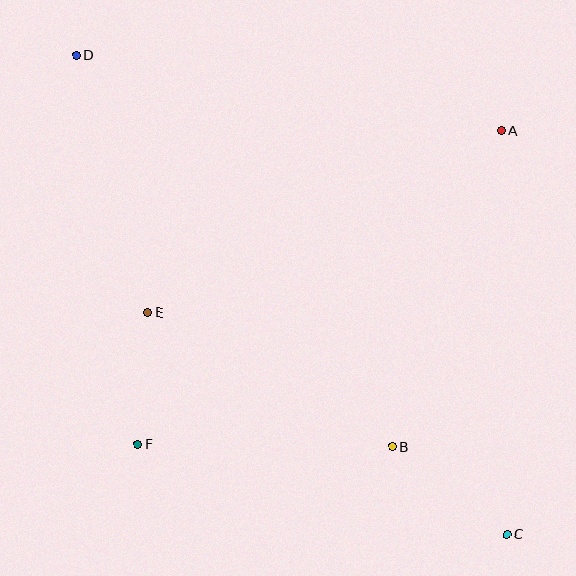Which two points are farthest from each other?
Points C and D are farthest from each other.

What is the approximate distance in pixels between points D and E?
The distance between D and E is approximately 267 pixels.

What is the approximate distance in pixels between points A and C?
The distance between A and C is approximately 404 pixels.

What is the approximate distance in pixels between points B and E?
The distance between B and E is approximately 279 pixels.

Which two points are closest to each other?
Points E and F are closest to each other.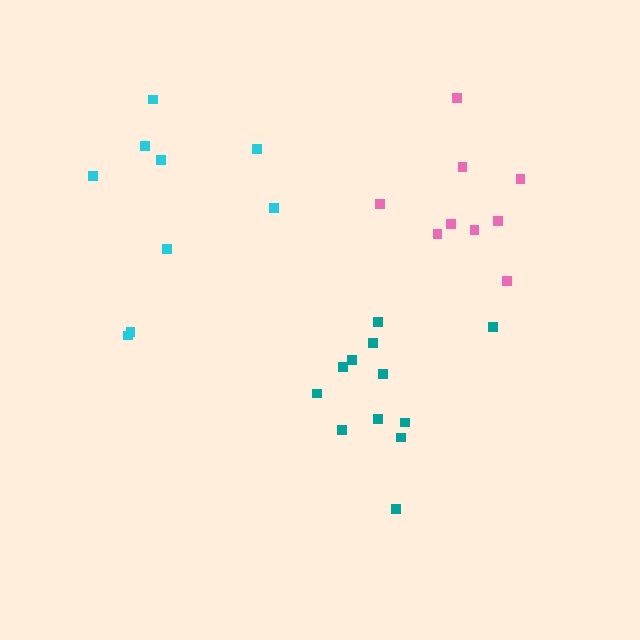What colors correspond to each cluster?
The clusters are colored: pink, cyan, teal.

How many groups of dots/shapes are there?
There are 3 groups.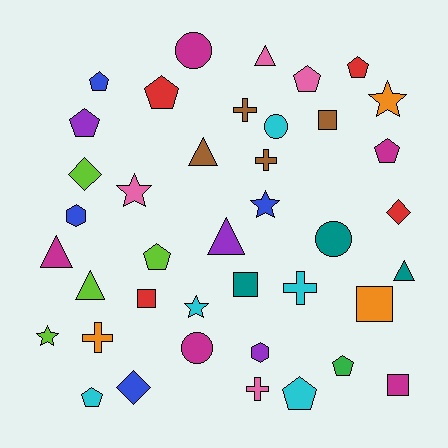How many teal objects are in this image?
There are 3 teal objects.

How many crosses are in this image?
There are 5 crosses.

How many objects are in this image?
There are 40 objects.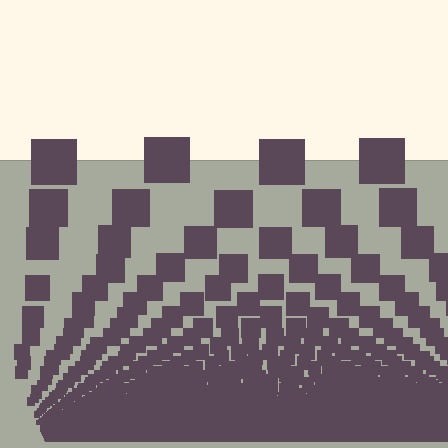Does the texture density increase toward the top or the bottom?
Density increases toward the bottom.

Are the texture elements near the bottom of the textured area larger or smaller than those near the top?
Smaller. The gradient is inverted — elements near the bottom are smaller and denser.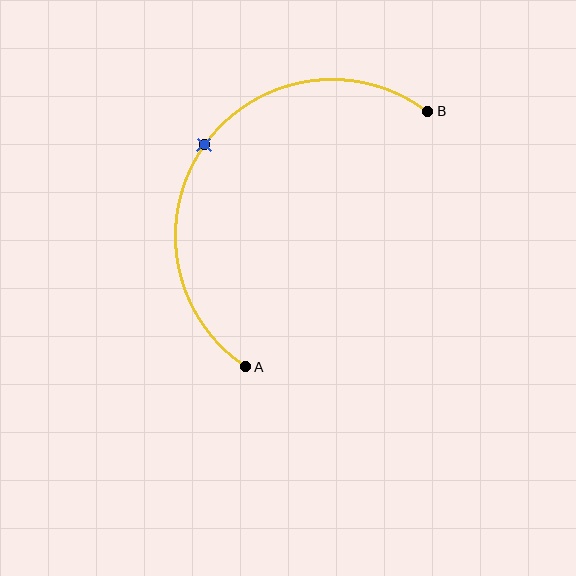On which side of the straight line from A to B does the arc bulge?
The arc bulges above and to the left of the straight line connecting A and B.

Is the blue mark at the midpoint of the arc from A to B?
Yes. The blue mark lies on the arc at equal arc-length from both A and B — it is the arc midpoint.